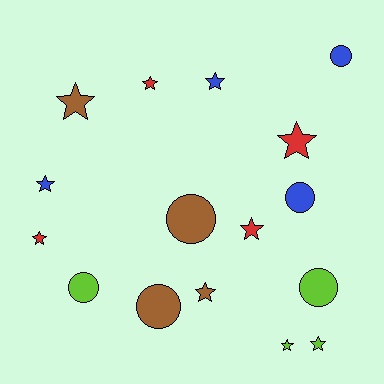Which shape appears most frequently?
Star, with 10 objects.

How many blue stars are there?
There are 2 blue stars.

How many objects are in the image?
There are 16 objects.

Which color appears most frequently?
Lime, with 4 objects.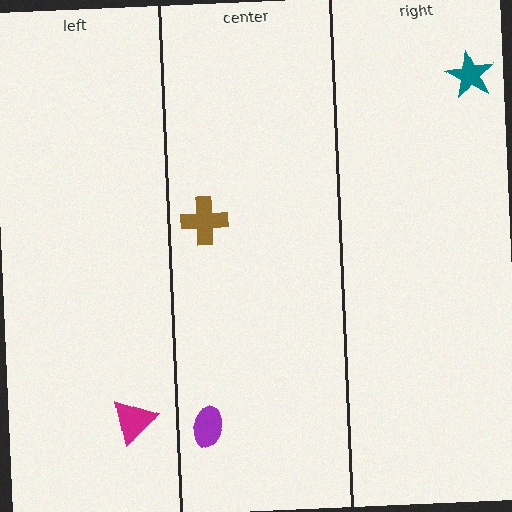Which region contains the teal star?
The right region.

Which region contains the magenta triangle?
The left region.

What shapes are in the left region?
The magenta triangle.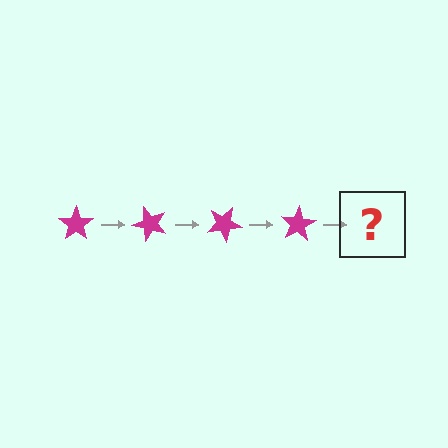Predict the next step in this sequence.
The next step is a magenta star rotated 200 degrees.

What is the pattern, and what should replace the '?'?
The pattern is that the star rotates 50 degrees each step. The '?' should be a magenta star rotated 200 degrees.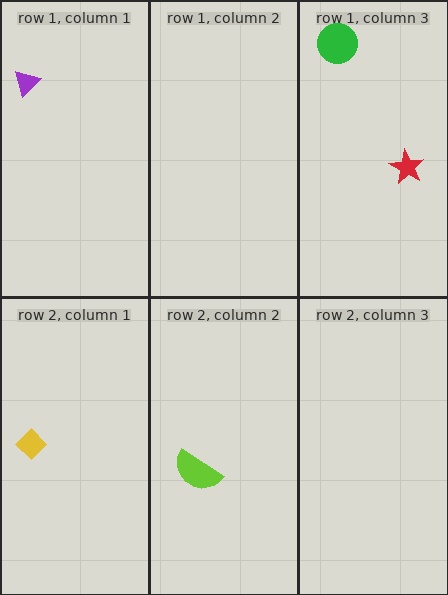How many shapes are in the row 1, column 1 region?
1.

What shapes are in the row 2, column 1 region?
The yellow diamond.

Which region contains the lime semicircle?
The row 2, column 2 region.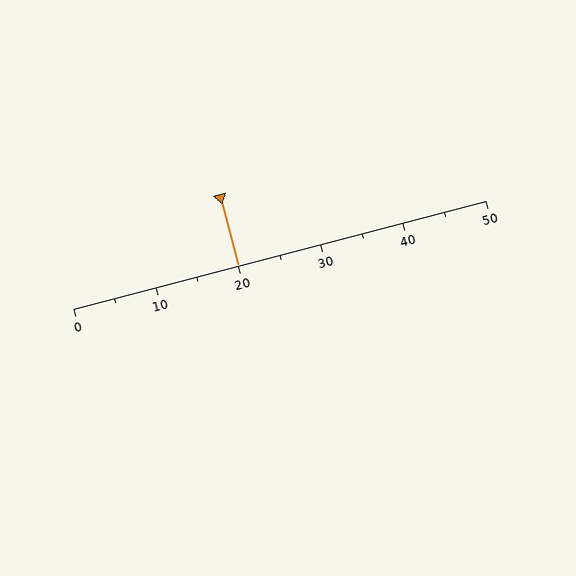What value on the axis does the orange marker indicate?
The marker indicates approximately 20.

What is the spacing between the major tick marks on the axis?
The major ticks are spaced 10 apart.